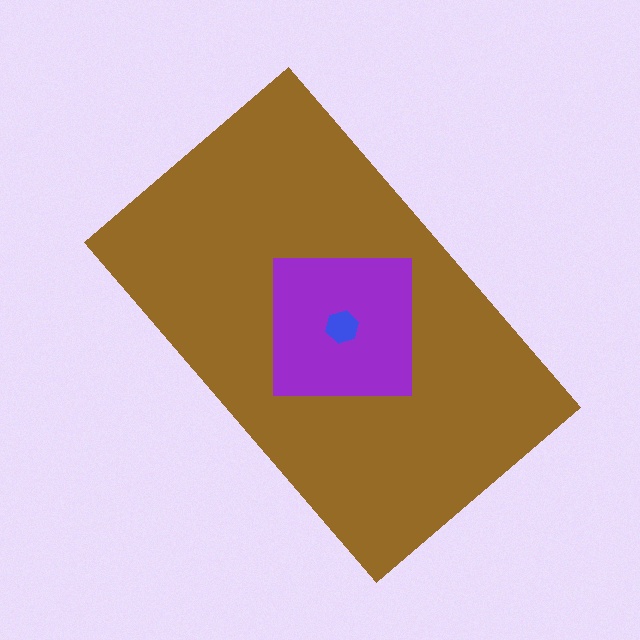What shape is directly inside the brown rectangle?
The purple square.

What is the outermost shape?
The brown rectangle.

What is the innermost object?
The blue hexagon.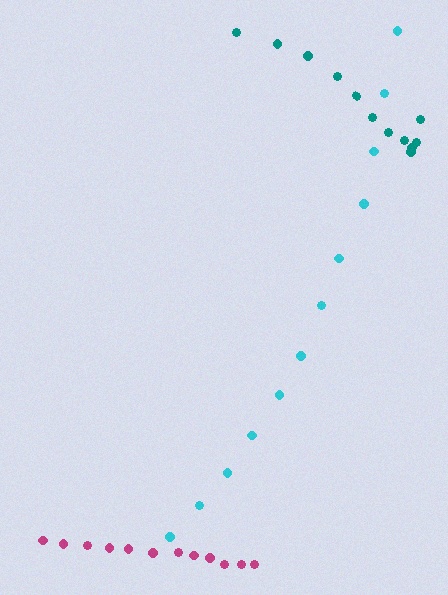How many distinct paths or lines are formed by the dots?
There are 3 distinct paths.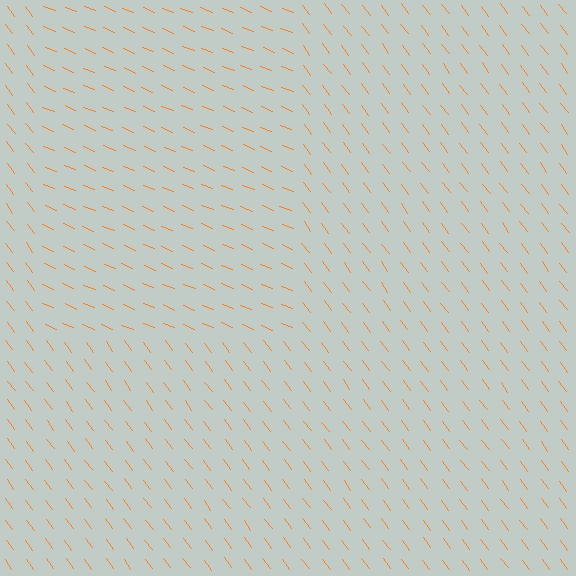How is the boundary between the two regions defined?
The boundary is defined purely by a change in line orientation (approximately 30 degrees difference). All lines are the same color and thickness.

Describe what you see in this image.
The image is filled with small orange line segments. A rectangle region in the image has lines oriented differently from the surrounding lines, creating a visible texture boundary.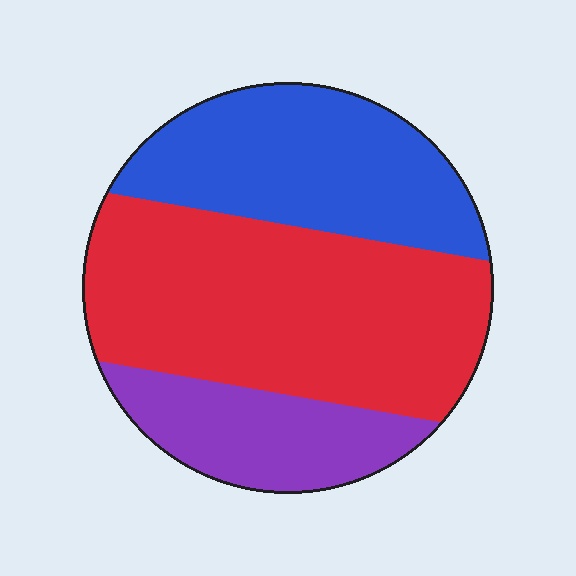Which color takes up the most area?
Red, at roughly 50%.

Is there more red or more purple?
Red.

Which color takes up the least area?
Purple, at roughly 20%.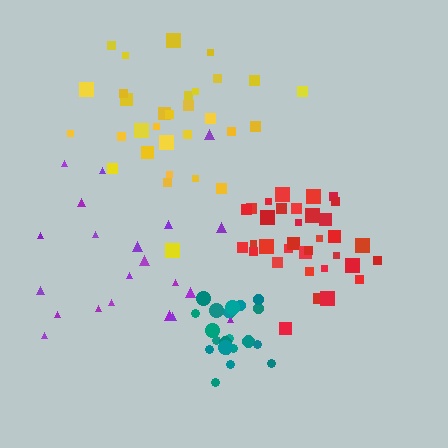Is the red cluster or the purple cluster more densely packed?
Red.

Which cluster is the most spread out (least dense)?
Purple.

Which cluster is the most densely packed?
Teal.